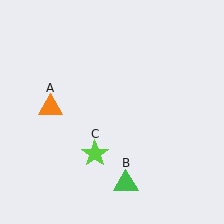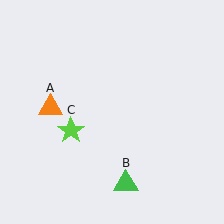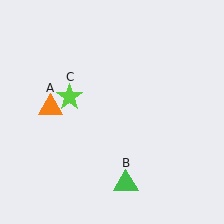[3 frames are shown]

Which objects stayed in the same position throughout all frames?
Orange triangle (object A) and green triangle (object B) remained stationary.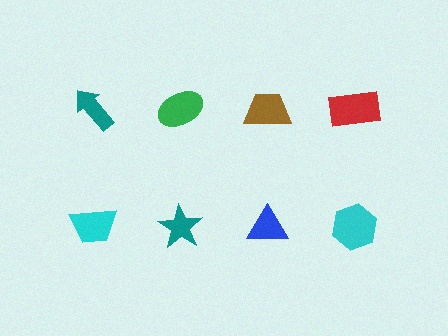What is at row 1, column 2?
A green ellipse.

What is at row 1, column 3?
A brown trapezoid.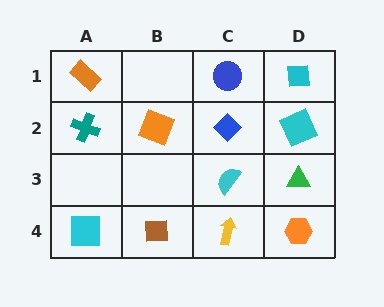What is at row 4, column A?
A cyan square.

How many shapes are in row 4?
4 shapes.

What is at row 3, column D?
A green triangle.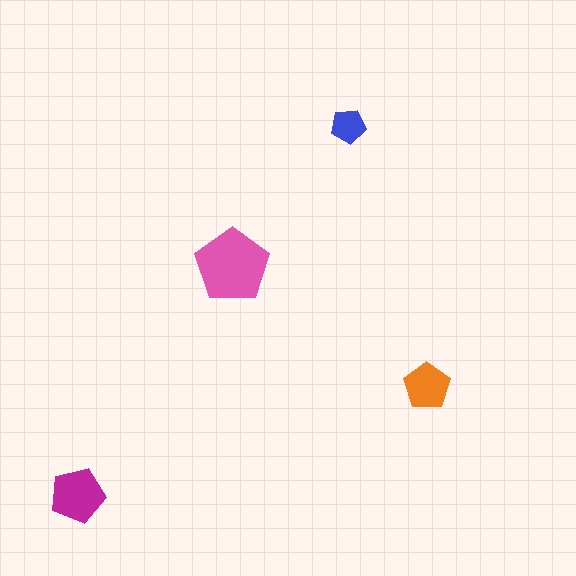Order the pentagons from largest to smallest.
the pink one, the magenta one, the orange one, the blue one.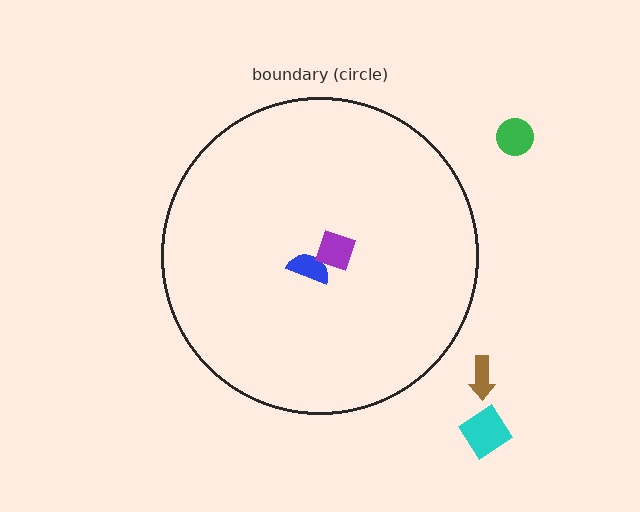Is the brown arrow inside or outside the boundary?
Outside.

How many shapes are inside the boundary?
2 inside, 3 outside.